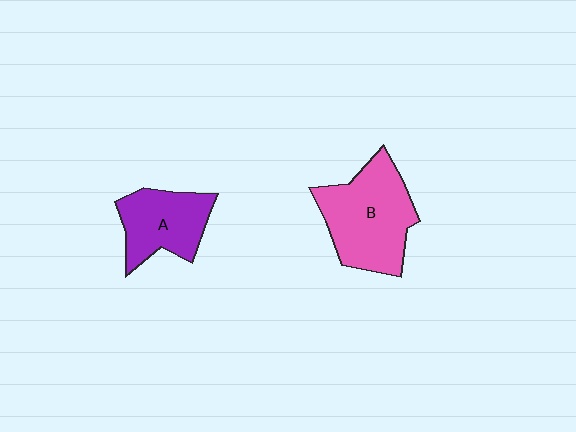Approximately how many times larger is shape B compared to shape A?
Approximately 1.5 times.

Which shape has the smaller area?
Shape A (purple).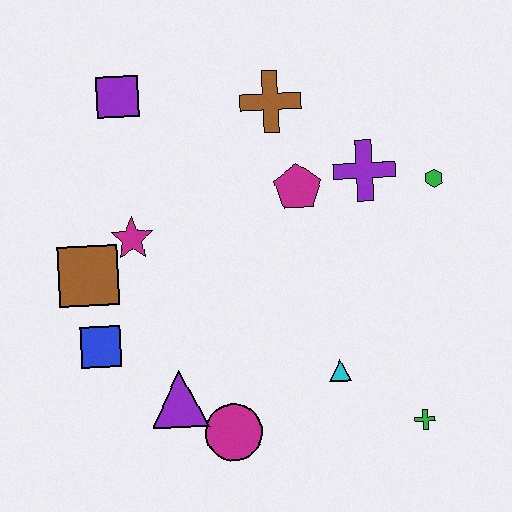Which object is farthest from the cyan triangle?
The purple square is farthest from the cyan triangle.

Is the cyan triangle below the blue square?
Yes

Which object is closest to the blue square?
The brown square is closest to the blue square.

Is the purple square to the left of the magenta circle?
Yes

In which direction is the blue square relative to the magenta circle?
The blue square is to the left of the magenta circle.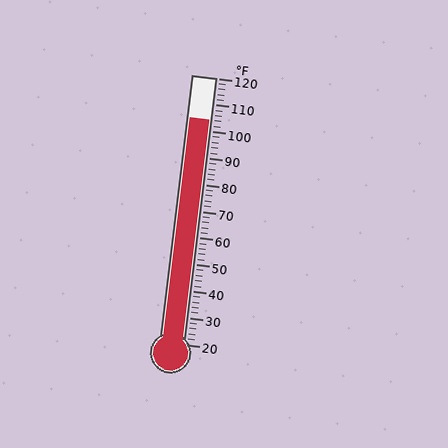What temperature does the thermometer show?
The thermometer shows approximately 104°F.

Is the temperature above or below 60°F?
The temperature is above 60°F.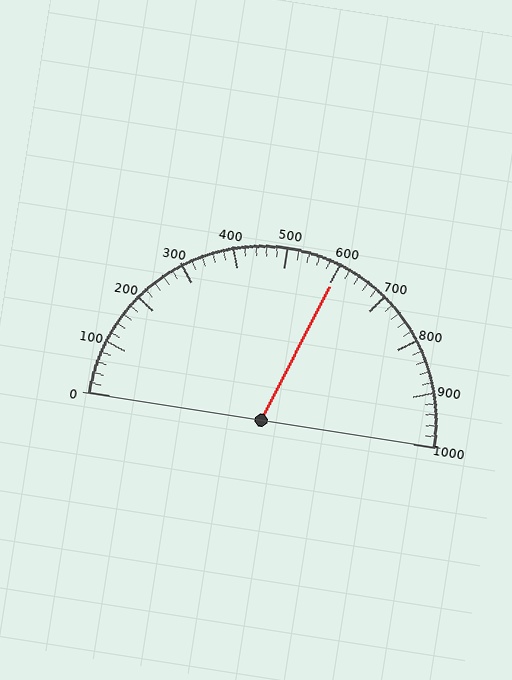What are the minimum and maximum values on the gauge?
The gauge ranges from 0 to 1000.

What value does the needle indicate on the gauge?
The needle indicates approximately 600.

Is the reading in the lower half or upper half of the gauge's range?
The reading is in the upper half of the range (0 to 1000).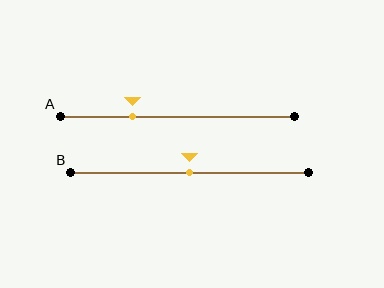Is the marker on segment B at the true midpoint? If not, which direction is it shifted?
Yes, the marker on segment B is at the true midpoint.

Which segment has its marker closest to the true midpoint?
Segment B has its marker closest to the true midpoint.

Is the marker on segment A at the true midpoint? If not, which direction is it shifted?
No, the marker on segment A is shifted to the left by about 19% of the segment length.